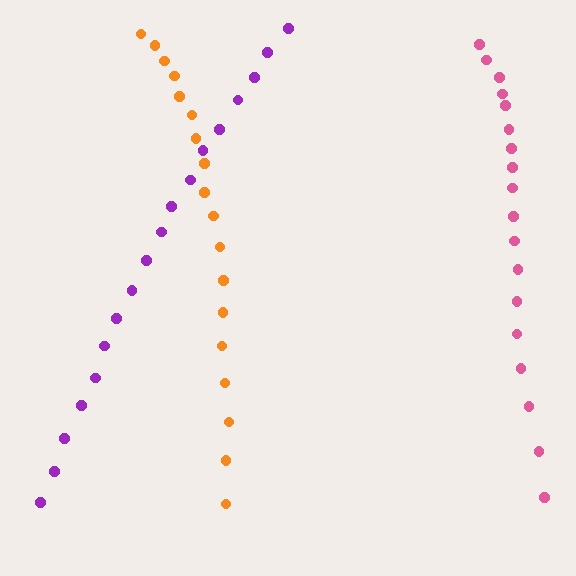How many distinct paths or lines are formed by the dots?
There are 3 distinct paths.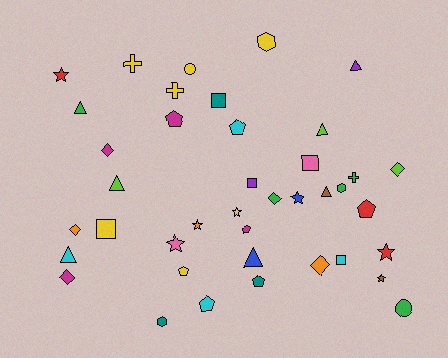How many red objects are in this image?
There are 3 red objects.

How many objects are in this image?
There are 40 objects.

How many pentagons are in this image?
There are 7 pentagons.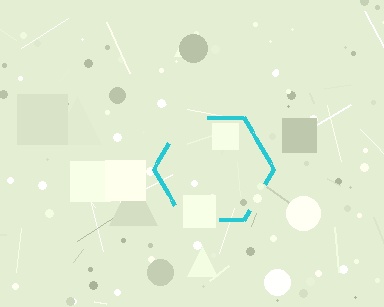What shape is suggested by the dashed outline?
The dashed outline suggests a hexagon.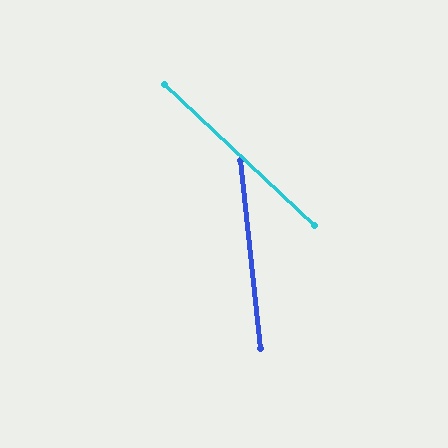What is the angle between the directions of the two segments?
Approximately 41 degrees.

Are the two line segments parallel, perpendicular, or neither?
Neither parallel nor perpendicular — they differ by about 41°.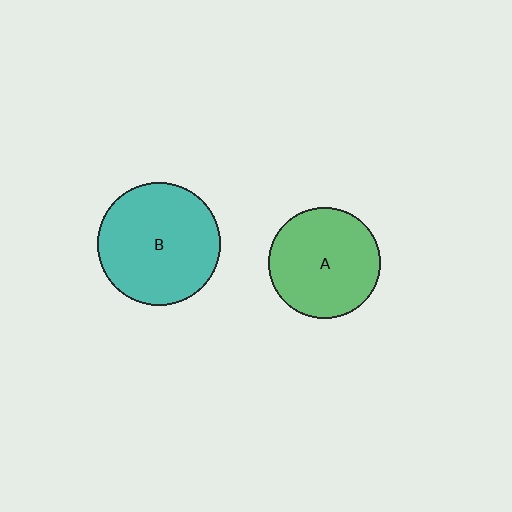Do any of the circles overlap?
No, none of the circles overlap.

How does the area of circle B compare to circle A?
Approximately 1.2 times.